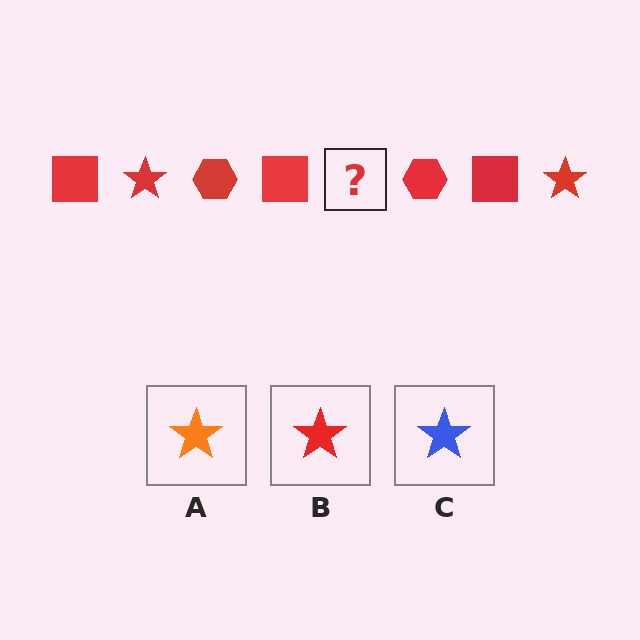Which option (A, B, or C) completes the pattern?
B.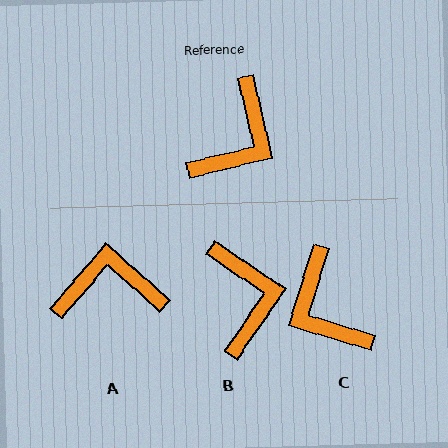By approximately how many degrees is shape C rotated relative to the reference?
Approximately 120 degrees clockwise.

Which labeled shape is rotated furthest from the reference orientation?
A, about 125 degrees away.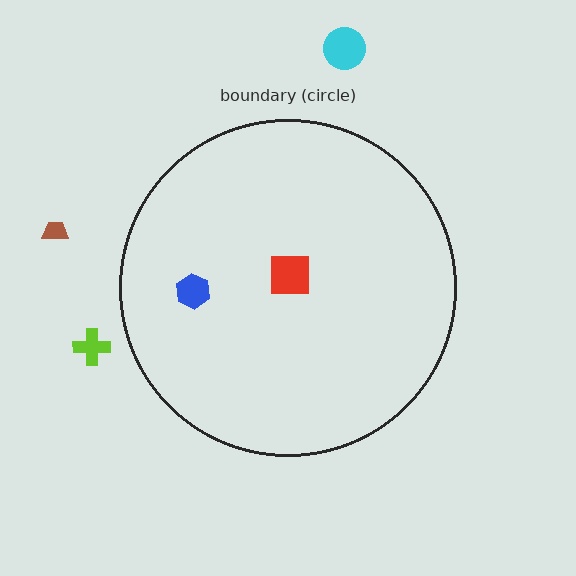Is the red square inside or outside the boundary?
Inside.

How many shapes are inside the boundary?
2 inside, 3 outside.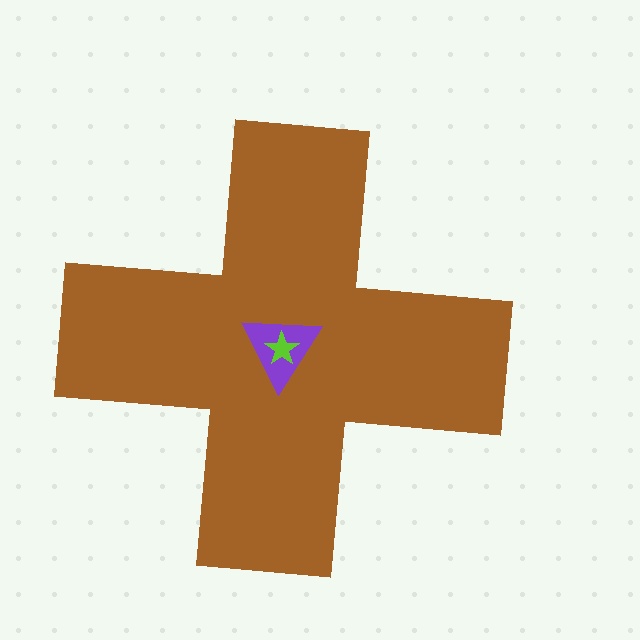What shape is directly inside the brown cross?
The purple triangle.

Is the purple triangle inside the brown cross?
Yes.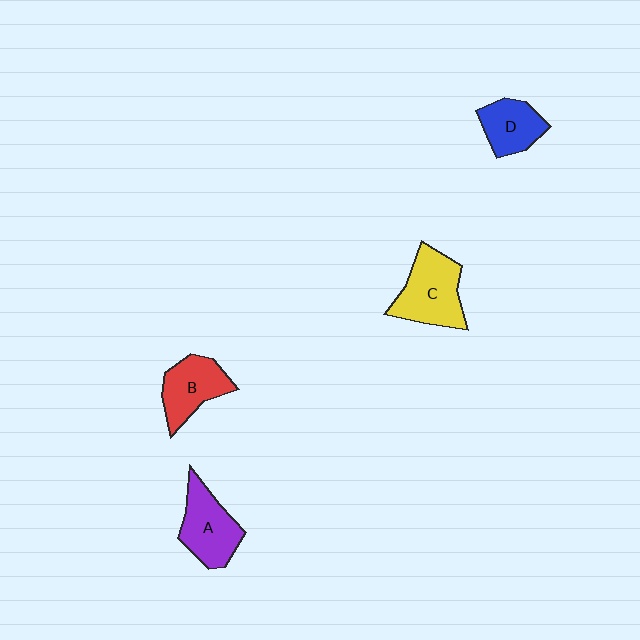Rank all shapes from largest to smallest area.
From largest to smallest: C (yellow), A (purple), B (red), D (blue).